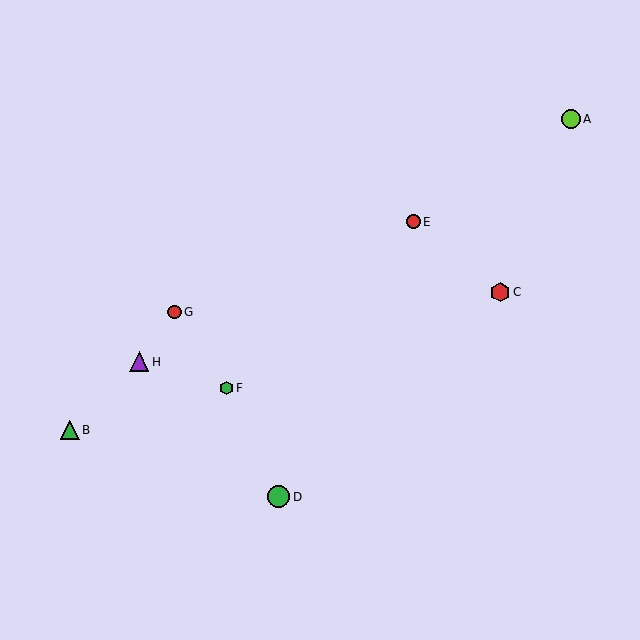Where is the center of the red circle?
The center of the red circle is at (413, 222).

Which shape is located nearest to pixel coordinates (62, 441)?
The green triangle (labeled B) at (70, 430) is nearest to that location.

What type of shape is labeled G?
Shape G is a red circle.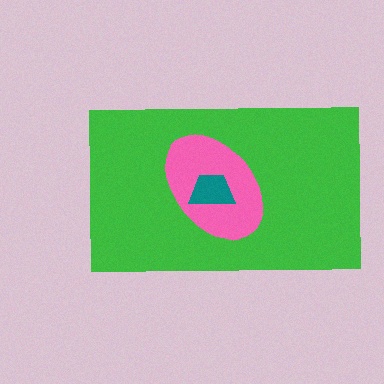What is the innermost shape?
The teal trapezoid.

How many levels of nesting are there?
3.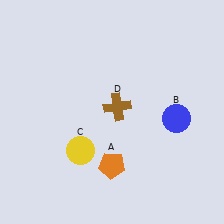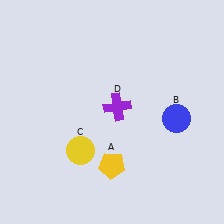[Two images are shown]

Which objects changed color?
A changed from orange to yellow. D changed from brown to purple.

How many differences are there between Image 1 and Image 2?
There are 2 differences between the two images.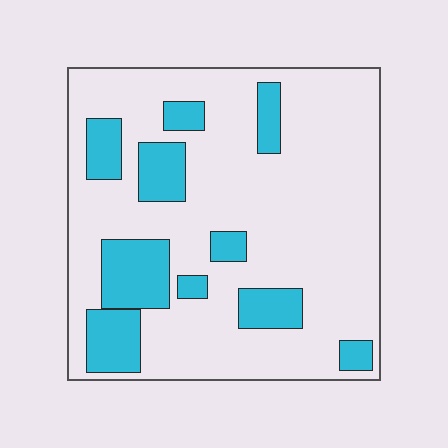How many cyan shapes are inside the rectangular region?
10.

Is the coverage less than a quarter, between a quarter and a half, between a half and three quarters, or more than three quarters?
Less than a quarter.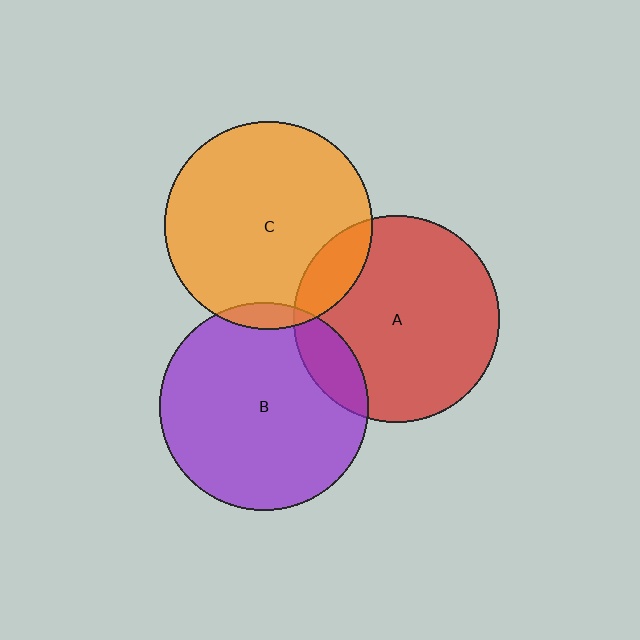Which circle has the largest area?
Circle B (purple).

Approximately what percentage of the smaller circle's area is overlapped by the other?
Approximately 15%.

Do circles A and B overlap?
Yes.